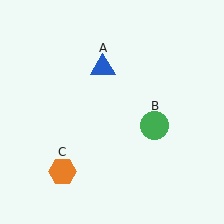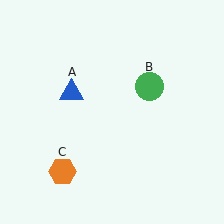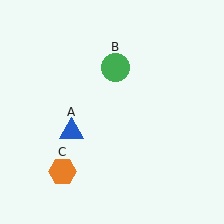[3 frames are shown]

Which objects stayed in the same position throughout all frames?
Orange hexagon (object C) remained stationary.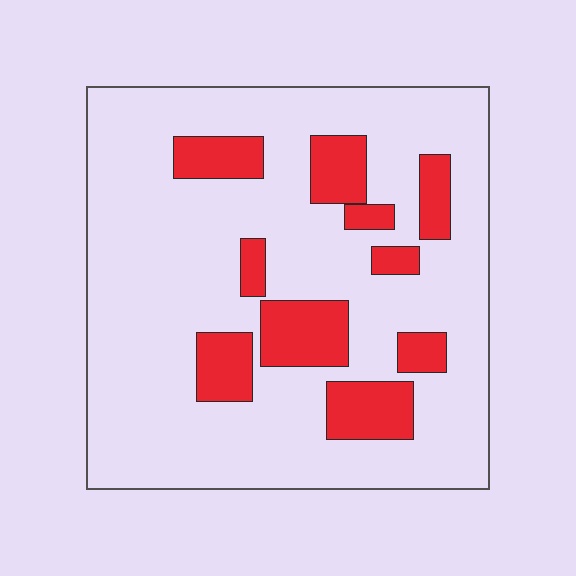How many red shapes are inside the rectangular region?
10.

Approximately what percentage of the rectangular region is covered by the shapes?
Approximately 20%.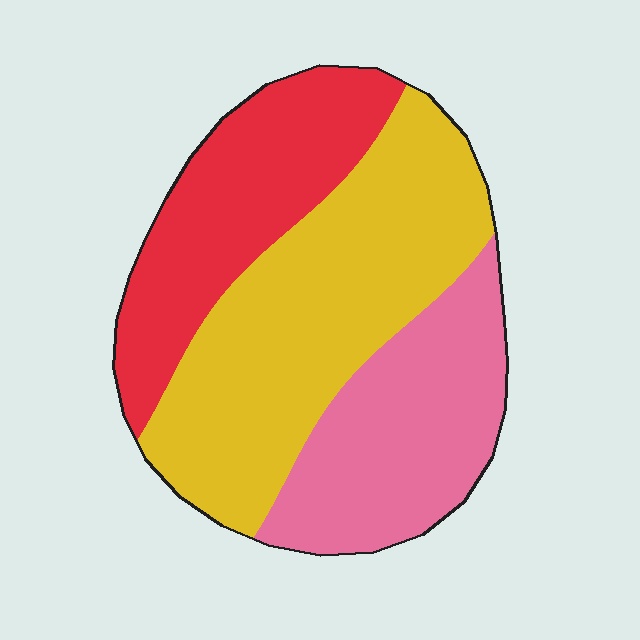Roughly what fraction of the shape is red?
Red covers 27% of the shape.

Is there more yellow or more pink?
Yellow.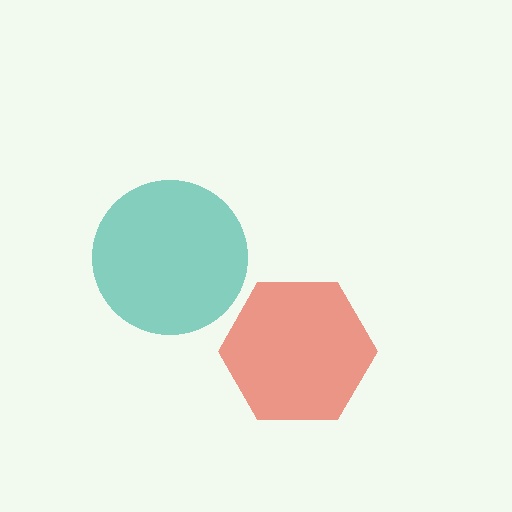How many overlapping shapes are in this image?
There are 2 overlapping shapes in the image.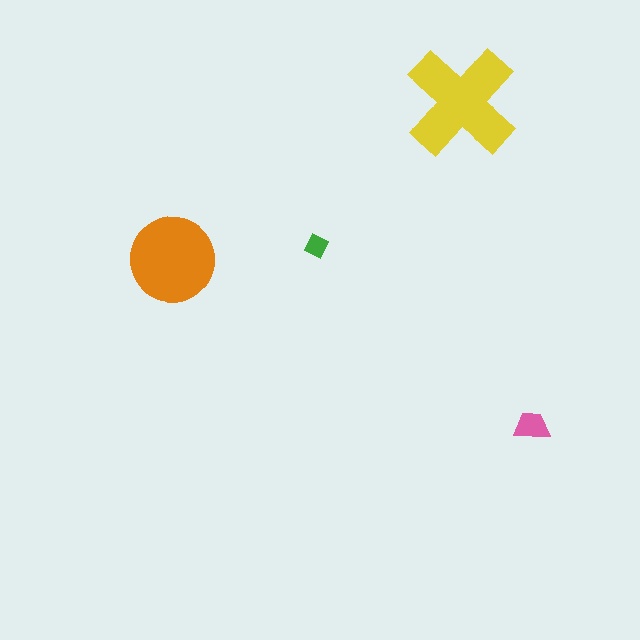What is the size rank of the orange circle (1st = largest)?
2nd.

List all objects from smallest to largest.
The green diamond, the pink trapezoid, the orange circle, the yellow cross.